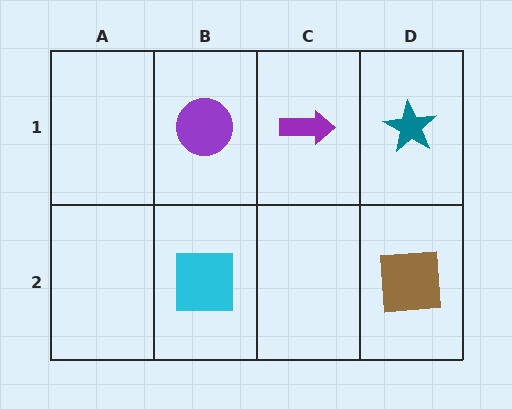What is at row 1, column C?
A purple arrow.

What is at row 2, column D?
A brown square.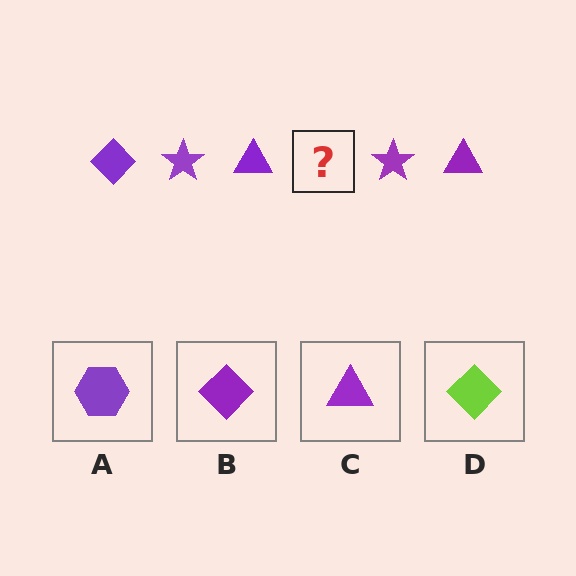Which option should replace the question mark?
Option B.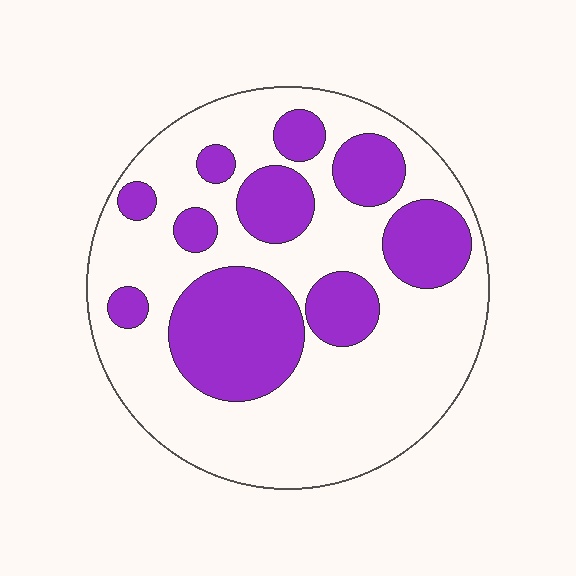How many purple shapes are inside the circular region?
10.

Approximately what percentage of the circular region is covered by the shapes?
Approximately 35%.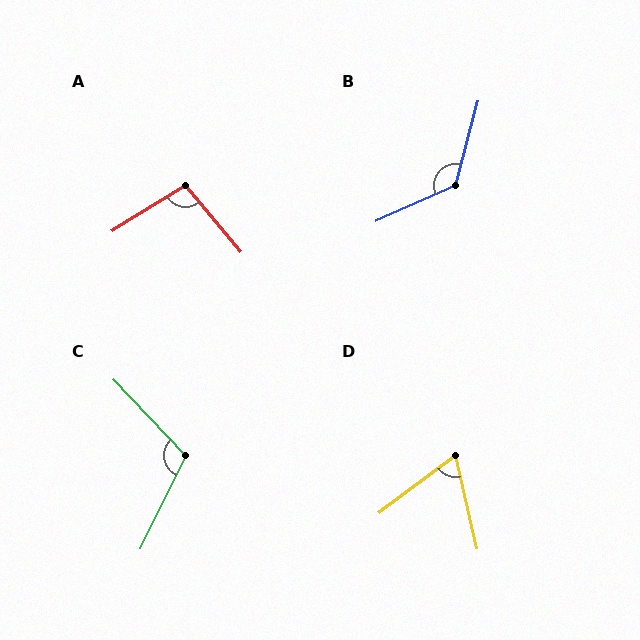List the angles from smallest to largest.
D (66°), A (98°), C (111°), B (129°).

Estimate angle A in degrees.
Approximately 98 degrees.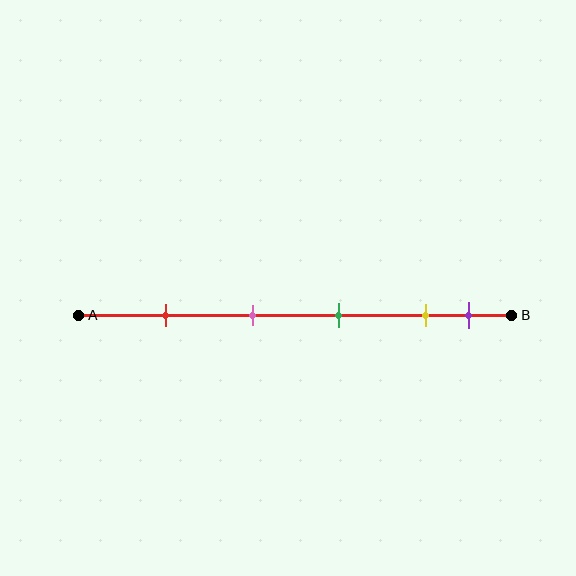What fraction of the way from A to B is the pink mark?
The pink mark is approximately 40% (0.4) of the way from A to B.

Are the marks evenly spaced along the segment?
No, the marks are not evenly spaced.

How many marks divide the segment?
There are 5 marks dividing the segment.